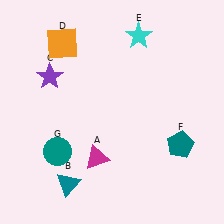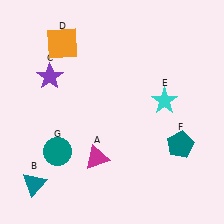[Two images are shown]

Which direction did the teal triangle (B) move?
The teal triangle (B) moved left.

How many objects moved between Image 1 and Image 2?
2 objects moved between the two images.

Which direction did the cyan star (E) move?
The cyan star (E) moved down.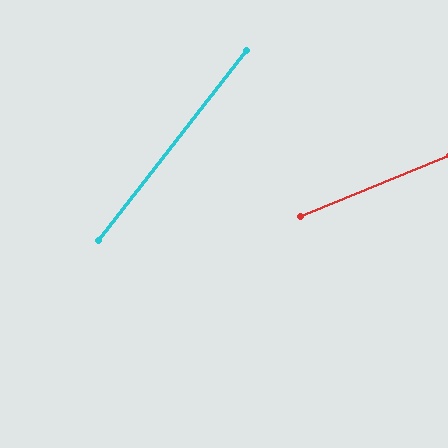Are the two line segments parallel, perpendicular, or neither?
Neither parallel nor perpendicular — they differ by about 30°.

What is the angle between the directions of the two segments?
Approximately 30 degrees.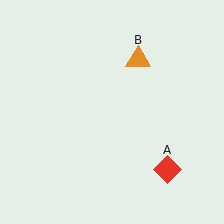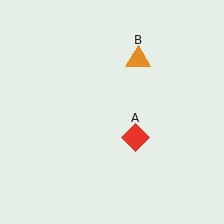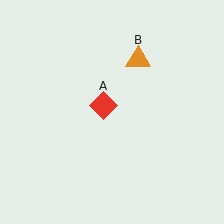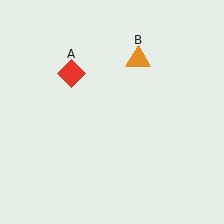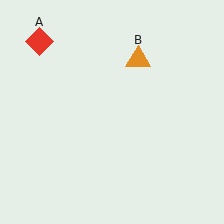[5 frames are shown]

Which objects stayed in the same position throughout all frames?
Orange triangle (object B) remained stationary.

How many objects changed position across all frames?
1 object changed position: red diamond (object A).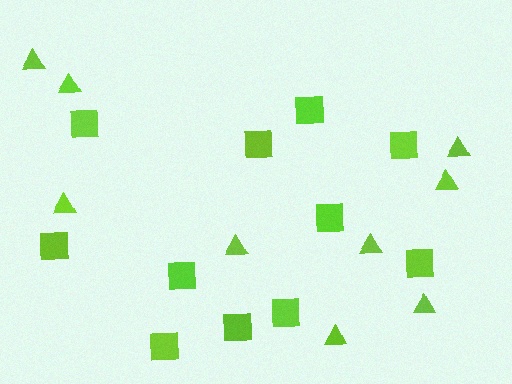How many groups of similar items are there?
There are 2 groups: one group of triangles (9) and one group of squares (11).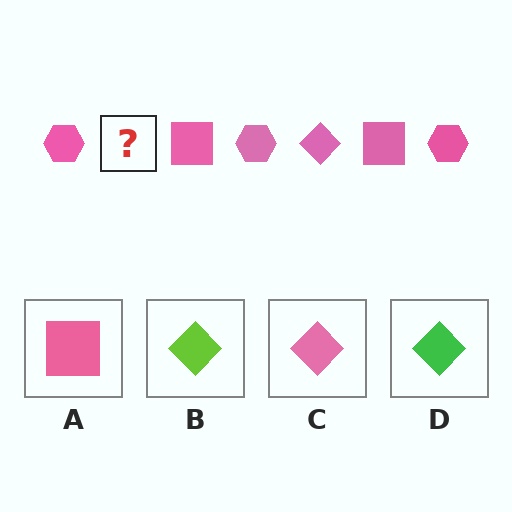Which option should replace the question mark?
Option C.